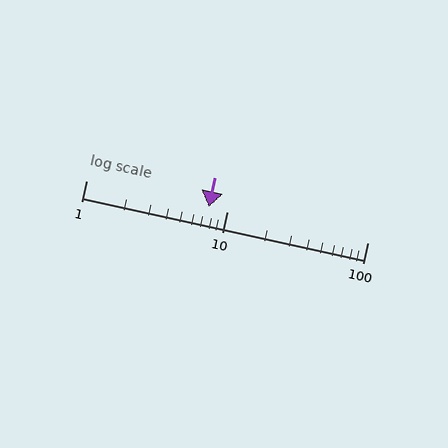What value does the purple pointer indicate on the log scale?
The pointer indicates approximately 7.4.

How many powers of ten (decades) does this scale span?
The scale spans 2 decades, from 1 to 100.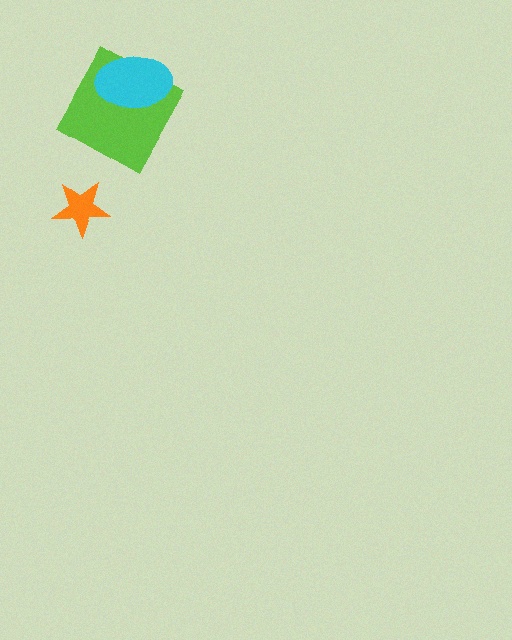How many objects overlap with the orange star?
0 objects overlap with the orange star.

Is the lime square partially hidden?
Yes, it is partially covered by another shape.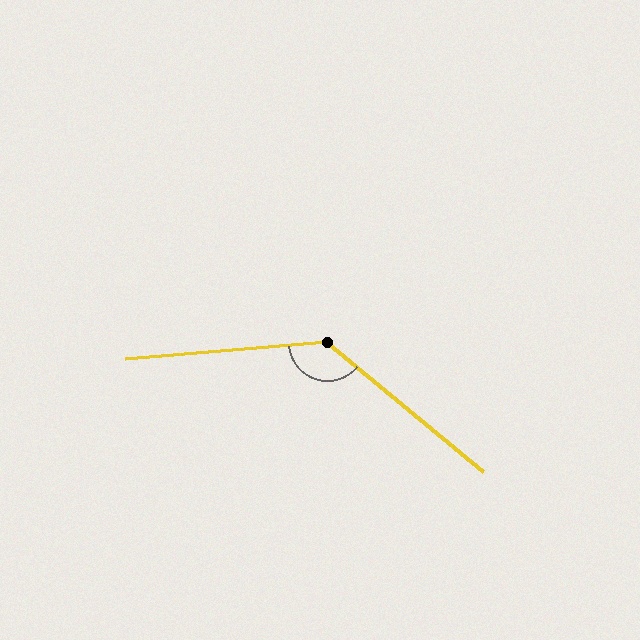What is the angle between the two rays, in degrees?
Approximately 136 degrees.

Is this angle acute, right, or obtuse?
It is obtuse.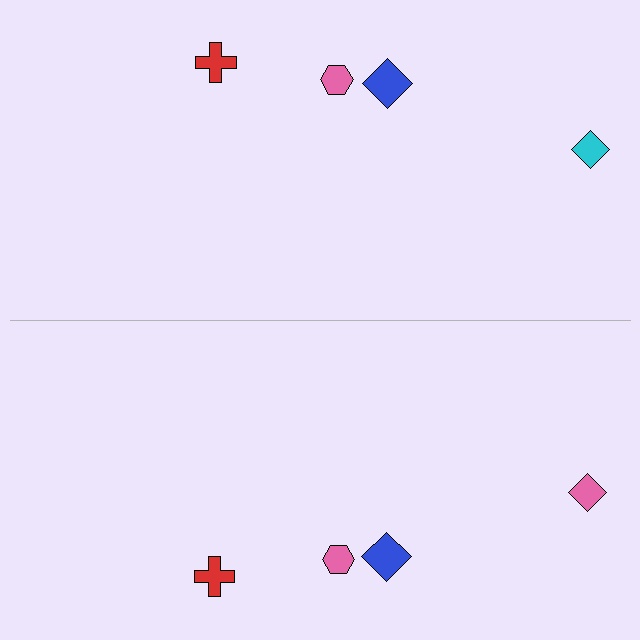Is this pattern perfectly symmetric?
No, the pattern is not perfectly symmetric. The pink diamond on the bottom side breaks the symmetry — its mirror counterpart is cyan.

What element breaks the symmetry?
The pink diamond on the bottom side breaks the symmetry — its mirror counterpart is cyan.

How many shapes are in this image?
There are 8 shapes in this image.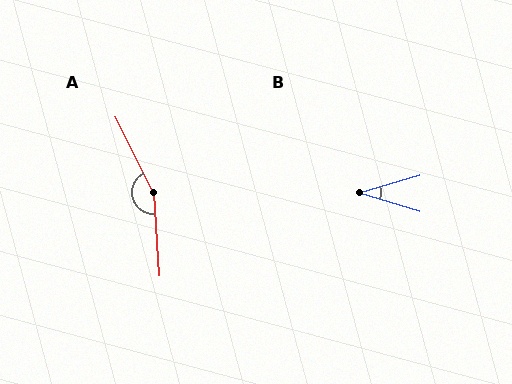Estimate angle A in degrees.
Approximately 157 degrees.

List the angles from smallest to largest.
B (33°), A (157°).